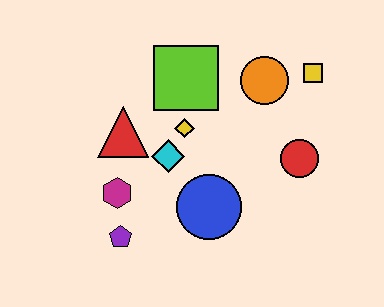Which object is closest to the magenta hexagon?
The purple pentagon is closest to the magenta hexagon.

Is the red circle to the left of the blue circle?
No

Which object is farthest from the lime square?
The purple pentagon is farthest from the lime square.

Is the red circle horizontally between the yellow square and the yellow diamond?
Yes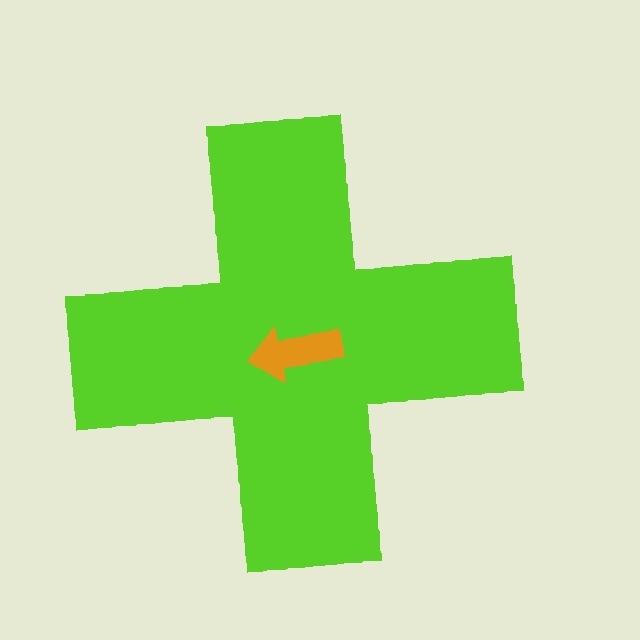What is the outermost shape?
The lime cross.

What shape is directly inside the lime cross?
The orange arrow.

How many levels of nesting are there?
2.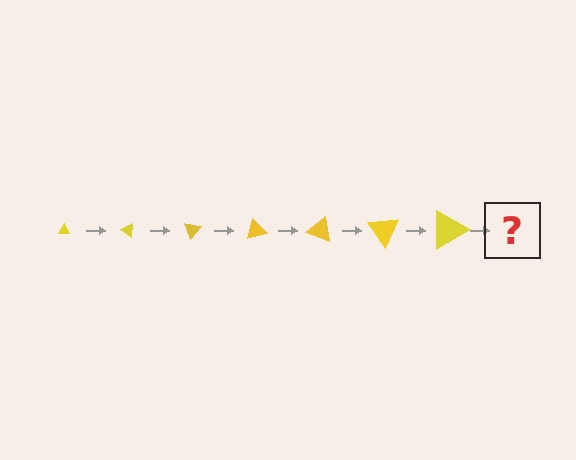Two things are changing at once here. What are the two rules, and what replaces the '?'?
The two rules are that the triangle grows larger each step and it rotates 35 degrees each step. The '?' should be a triangle, larger than the previous one and rotated 245 degrees from the start.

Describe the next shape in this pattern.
It should be a triangle, larger than the previous one and rotated 245 degrees from the start.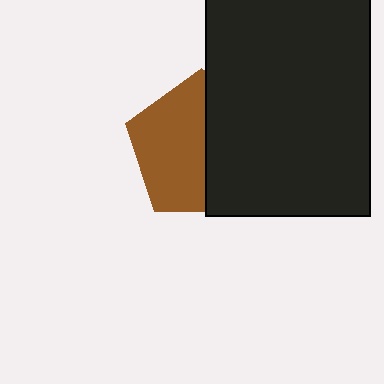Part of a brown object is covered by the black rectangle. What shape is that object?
It is a pentagon.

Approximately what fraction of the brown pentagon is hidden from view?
Roughly 46% of the brown pentagon is hidden behind the black rectangle.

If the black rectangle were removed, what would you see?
You would see the complete brown pentagon.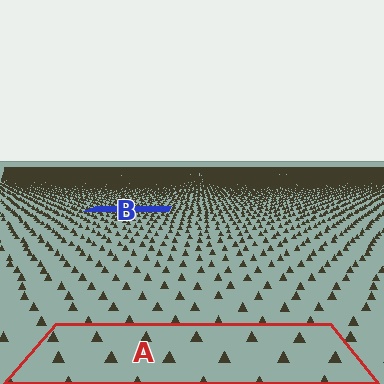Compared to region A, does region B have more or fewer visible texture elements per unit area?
Region B has more texture elements per unit area — they are packed more densely because it is farther away.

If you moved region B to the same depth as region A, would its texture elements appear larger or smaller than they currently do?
They would appear larger. At a closer depth, the same texture elements are projected at a bigger on-screen size.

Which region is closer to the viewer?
Region A is closer. The texture elements there are larger and more spread out.